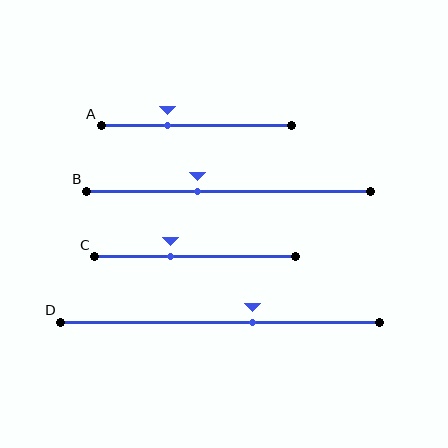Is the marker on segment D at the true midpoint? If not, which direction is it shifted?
No, the marker on segment D is shifted to the right by about 10% of the segment length.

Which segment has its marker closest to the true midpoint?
Segment D has its marker closest to the true midpoint.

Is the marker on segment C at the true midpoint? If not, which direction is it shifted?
No, the marker on segment C is shifted to the left by about 12% of the segment length.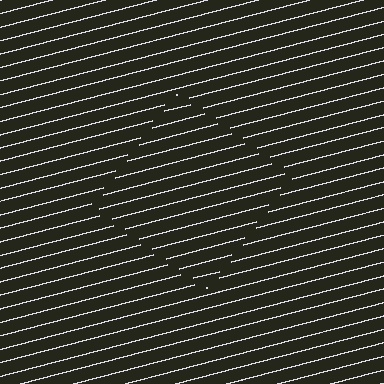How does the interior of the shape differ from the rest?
The interior of the shape contains the same grating, shifted by half a period — the contour is defined by the phase discontinuity where line-ends from the inner and outer gratings abut.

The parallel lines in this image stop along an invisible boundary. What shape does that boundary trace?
An illusory square. The interior of the shape contains the same grating, shifted by half a period — the contour is defined by the phase discontinuity where line-ends from the inner and outer gratings abut.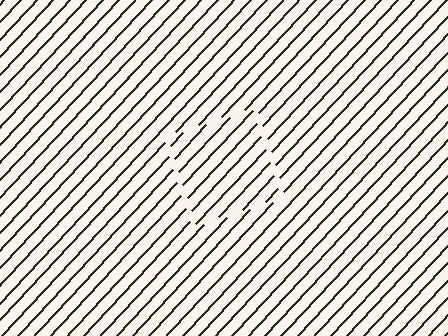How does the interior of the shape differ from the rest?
The interior of the shape contains the same grating, shifted by half a period — the contour is defined by the phase discontinuity where line-ends from the inner and outer gratings abut.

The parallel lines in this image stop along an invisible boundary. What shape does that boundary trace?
An illusory square. The interior of the shape contains the same grating, shifted by half a period — the contour is defined by the phase discontinuity where line-ends from the inner and outer gratings abut.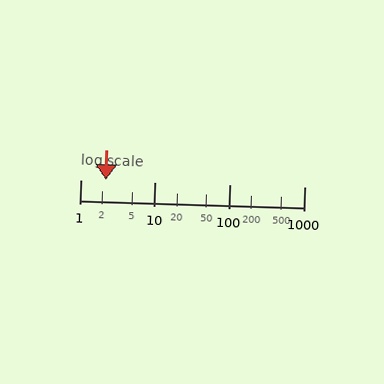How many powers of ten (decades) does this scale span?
The scale spans 3 decades, from 1 to 1000.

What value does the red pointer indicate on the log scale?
The pointer indicates approximately 2.2.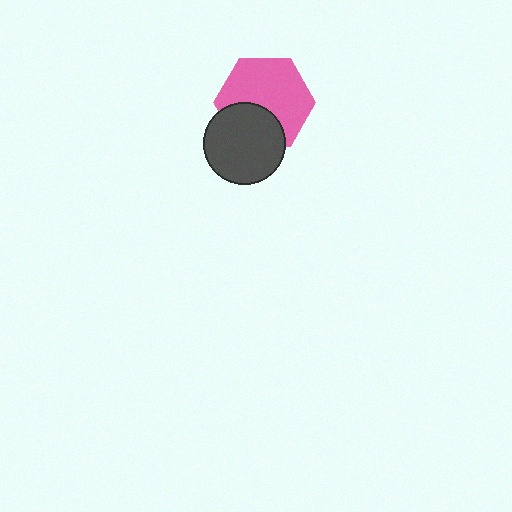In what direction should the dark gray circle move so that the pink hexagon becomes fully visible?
The dark gray circle should move down. That is the shortest direction to clear the overlap and leave the pink hexagon fully visible.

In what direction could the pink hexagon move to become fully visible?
The pink hexagon could move up. That would shift it out from behind the dark gray circle entirely.